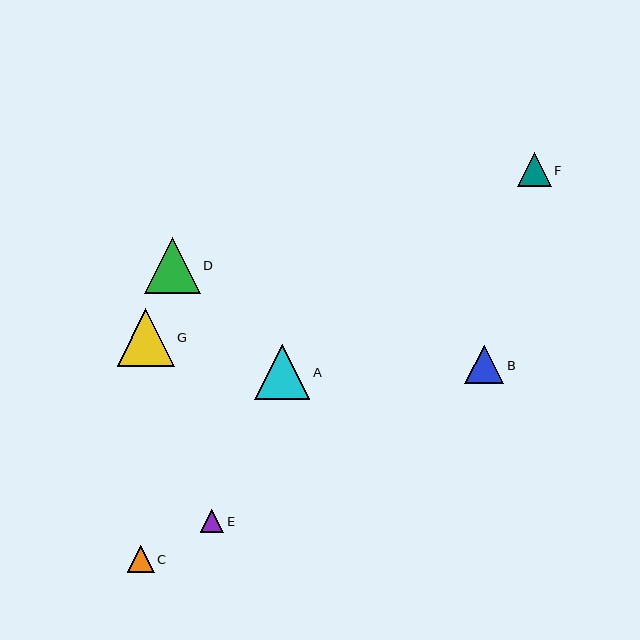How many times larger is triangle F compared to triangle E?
Triangle F is approximately 1.4 times the size of triangle E.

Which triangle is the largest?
Triangle G is the largest with a size of approximately 57 pixels.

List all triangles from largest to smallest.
From largest to smallest: G, D, A, B, F, C, E.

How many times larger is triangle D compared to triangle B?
Triangle D is approximately 1.4 times the size of triangle B.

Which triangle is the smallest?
Triangle E is the smallest with a size of approximately 24 pixels.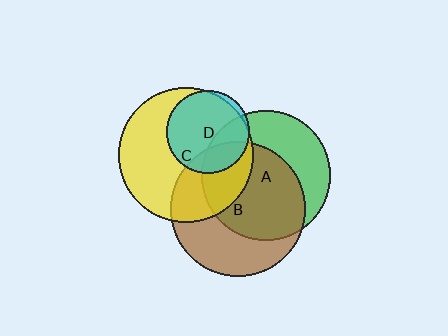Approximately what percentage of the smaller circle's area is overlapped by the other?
Approximately 60%.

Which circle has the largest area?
Circle B (brown).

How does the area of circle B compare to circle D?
Approximately 2.7 times.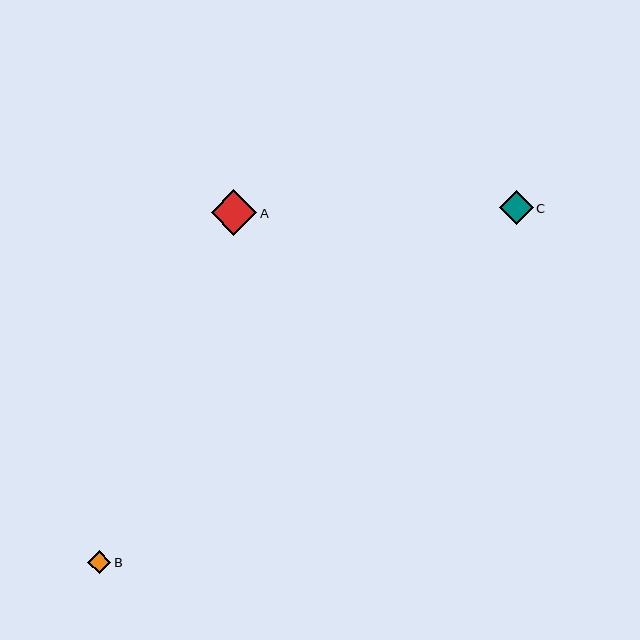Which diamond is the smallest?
Diamond B is the smallest with a size of approximately 23 pixels.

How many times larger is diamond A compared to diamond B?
Diamond A is approximately 2.0 times the size of diamond B.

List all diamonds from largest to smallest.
From largest to smallest: A, C, B.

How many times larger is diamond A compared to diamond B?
Diamond A is approximately 2.0 times the size of diamond B.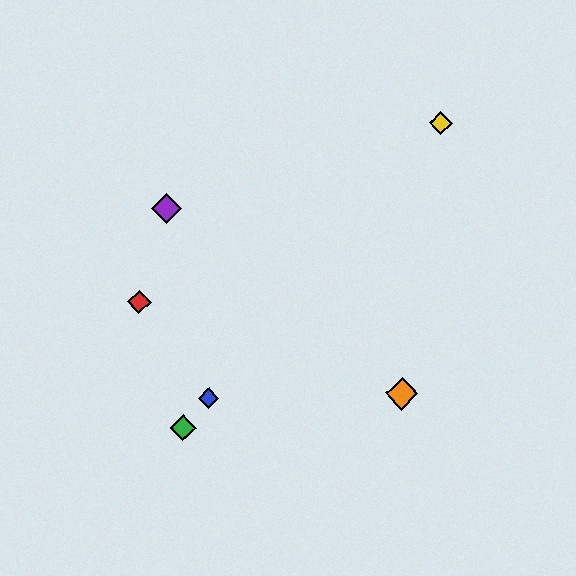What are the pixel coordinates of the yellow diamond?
The yellow diamond is at (441, 123).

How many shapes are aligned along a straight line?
3 shapes (the blue diamond, the green diamond, the yellow diamond) are aligned along a straight line.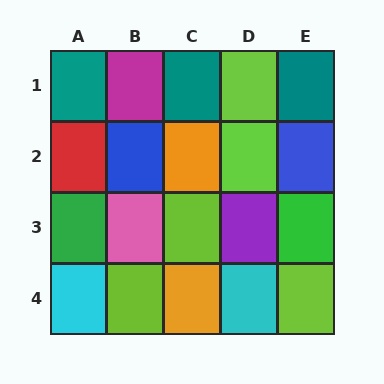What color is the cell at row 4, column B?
Lime.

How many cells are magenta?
1 cell is magenta.